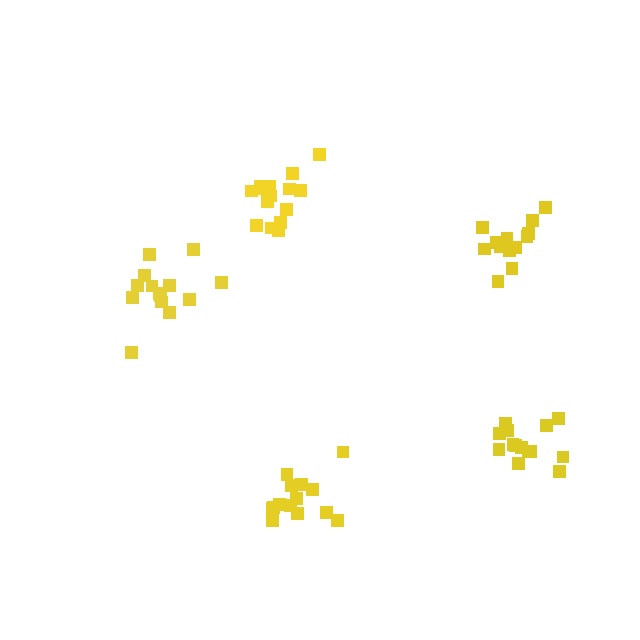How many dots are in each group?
Group 1: 14 dots, Group 2: 15 dots, Group 3: 16 dots, Group 4: 14 dots, Group 5: 14 dots (73 total).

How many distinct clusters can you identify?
There are 5 distinct clusters.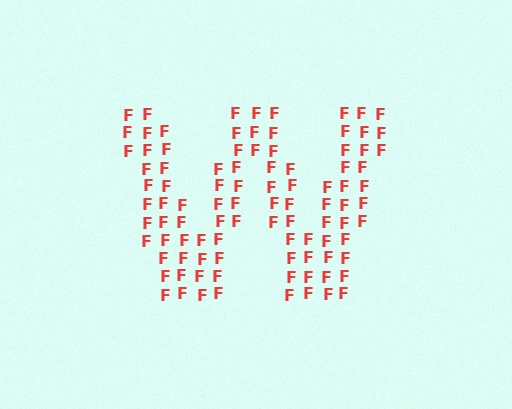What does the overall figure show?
The overall figure shows the letter W.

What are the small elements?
The small elements are letter F's.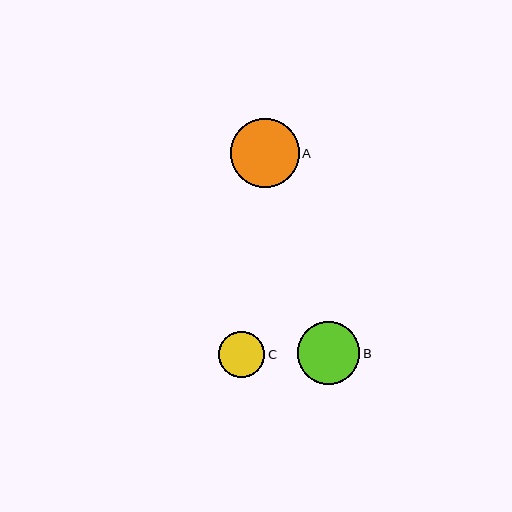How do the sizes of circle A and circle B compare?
Circle A and circle B are approximately the same size.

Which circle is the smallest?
Circle C is the smallest with a size of approximately 46 pixels.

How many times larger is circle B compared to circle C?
Circle B is approximately 1.4 times the size of circle C.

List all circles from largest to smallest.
From largest to smallest: A, B, C.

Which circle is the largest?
Circle A is the largest with a size of approximately 69 pixels.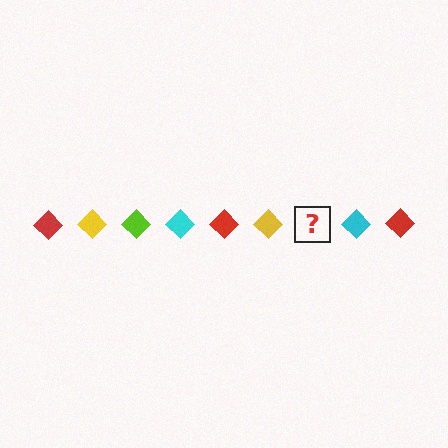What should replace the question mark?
The question mark should be replaced with a lime diamond.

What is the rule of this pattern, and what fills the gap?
The rule is that the pattern cycles through red, yellow, lime, cyan diamonds. The gap should be filled with a lime diamond.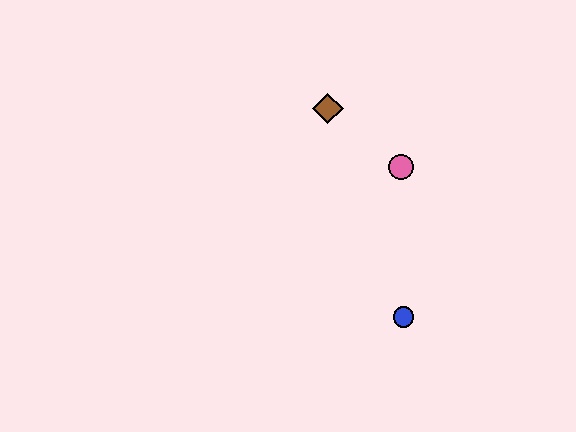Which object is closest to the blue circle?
The pink circle is closest to the blue circle.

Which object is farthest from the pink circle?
The blue circle is farthest from the pink circle.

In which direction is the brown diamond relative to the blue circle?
The brown diamond is above the blue circle.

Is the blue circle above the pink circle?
No